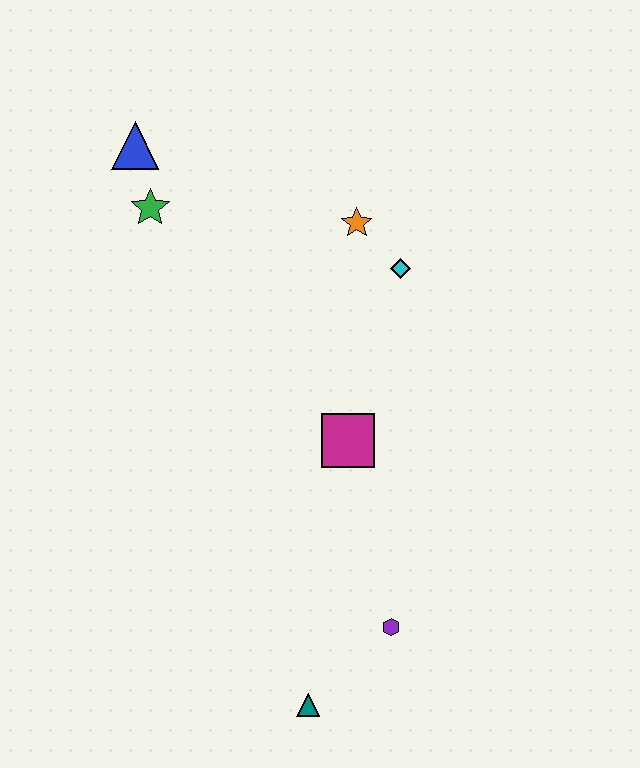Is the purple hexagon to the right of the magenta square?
Yes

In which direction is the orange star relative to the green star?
The orange star is to the right of the green star.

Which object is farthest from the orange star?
The teal triangle is farthest from the orange star.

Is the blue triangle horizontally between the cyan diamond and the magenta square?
No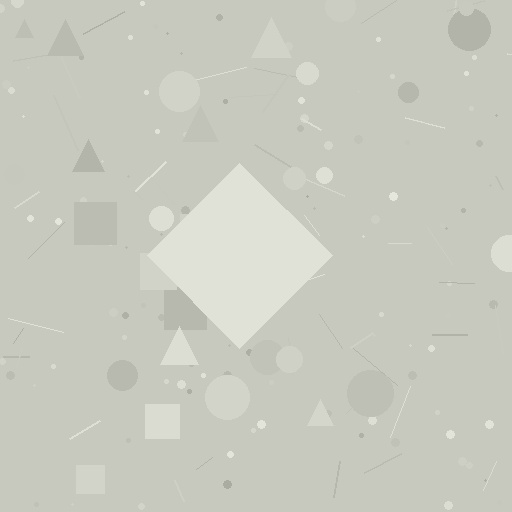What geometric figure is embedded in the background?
A diamond is embedded in the background.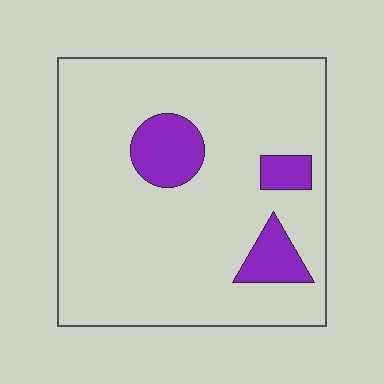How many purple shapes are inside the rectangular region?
3.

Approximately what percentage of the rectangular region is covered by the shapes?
Approximately 15%.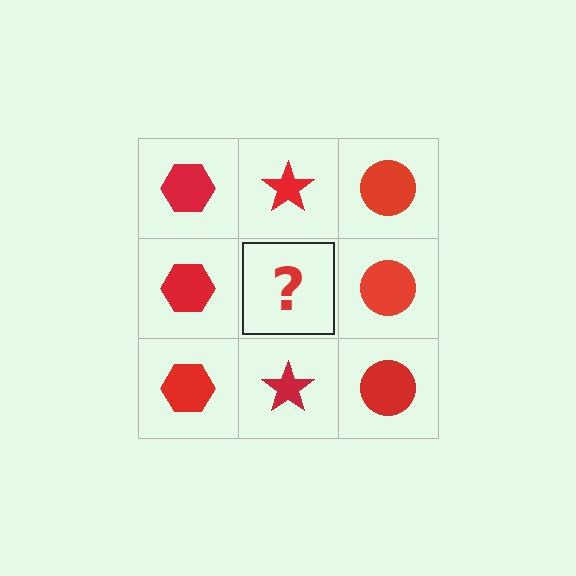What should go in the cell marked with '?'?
The missing cell should contain a red star.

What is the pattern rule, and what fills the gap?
The rule is that each column has a consistent shape. The gap should be filled with a red star.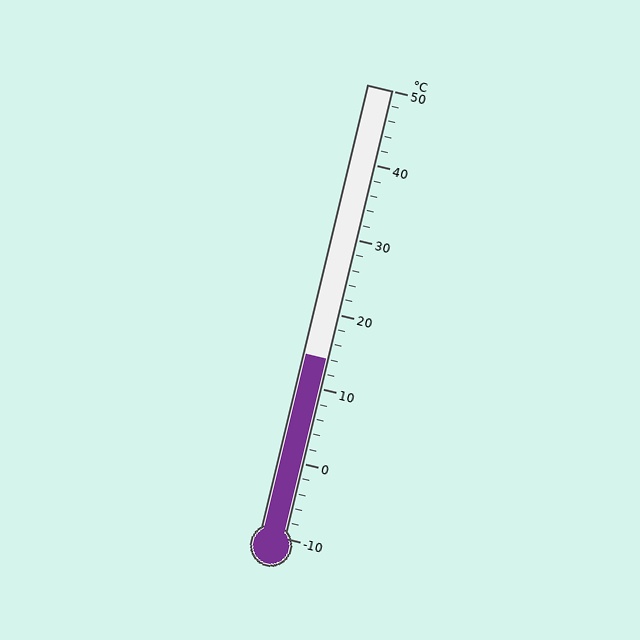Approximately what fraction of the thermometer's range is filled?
The thermometer is filled to approximately 40% of its range.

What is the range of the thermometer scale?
The thermometer scale ranges from -10°C to 50°C.